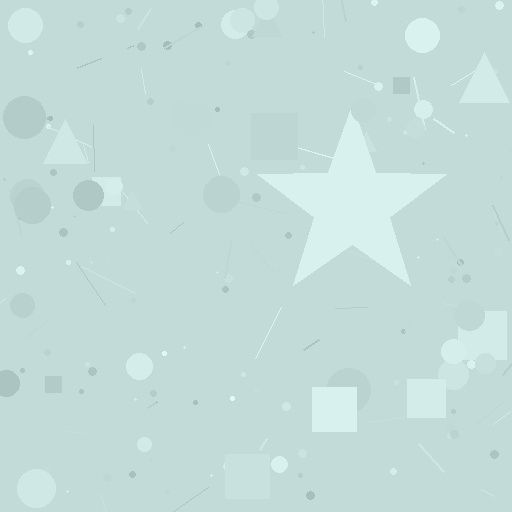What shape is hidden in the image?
A star is hidden in the image.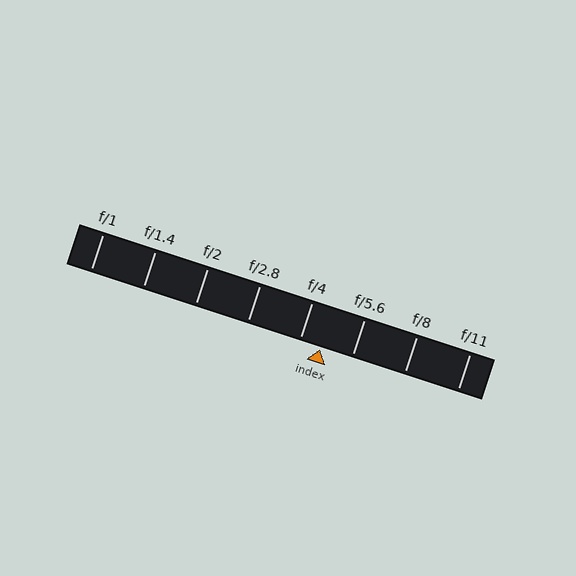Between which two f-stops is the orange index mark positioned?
The index mark is between f/4 and f/5.6.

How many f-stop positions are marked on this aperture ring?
There are 8 f-stop positions marked.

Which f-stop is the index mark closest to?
The index mark is closest to f/4.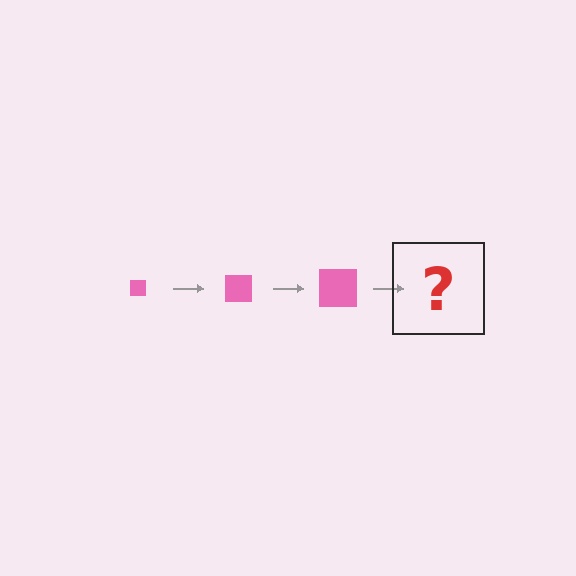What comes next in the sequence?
The next element should be a pink square, larger than the previous one.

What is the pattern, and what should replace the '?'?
The pattern is that the square gets progressively larger each step. The '?' should be a pink square, larger than the previous one.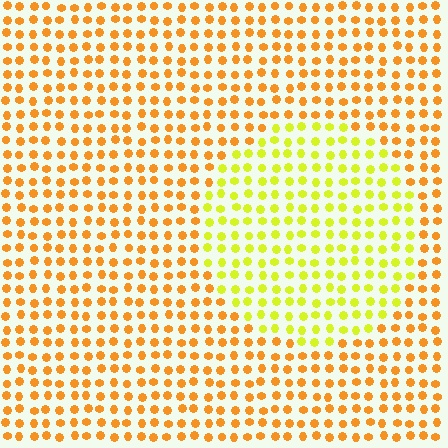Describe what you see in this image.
The image is filled with small orange elements in a uniform arrangement. A circle-shaped region is visible where the elements are tinted to a slightly different hue, forming a subtle color boundary.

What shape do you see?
I see a circle.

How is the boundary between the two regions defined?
The boundary is defined purely by a slight shift in hue (about 37 degrees). Spacing, size, and orientation are identical on both sides.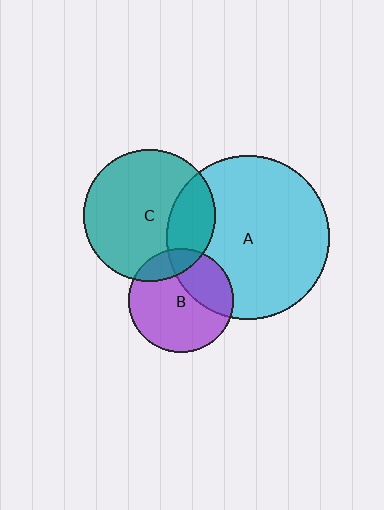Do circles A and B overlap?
Yes.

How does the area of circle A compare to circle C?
Approximately 1.5 times.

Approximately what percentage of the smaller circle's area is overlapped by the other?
Approximately 30%.